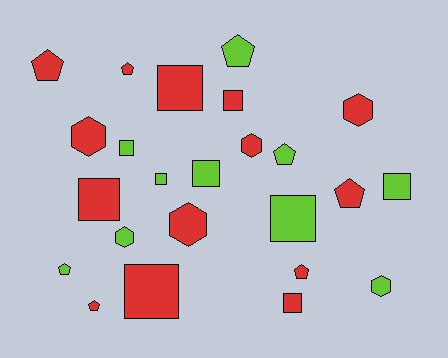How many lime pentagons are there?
There are 3 lime pentagons.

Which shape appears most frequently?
Square, with 10 objects.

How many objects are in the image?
There are 24 objects.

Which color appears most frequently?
Red, with 14 objects.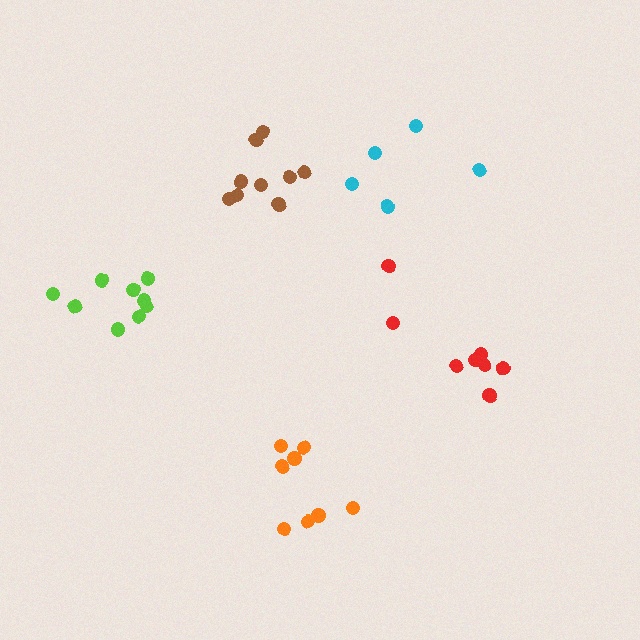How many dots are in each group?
Group 1: 9 dots, Group 2: 9 dots, Group 3: 8 dots, Group 4: 8 dots, Group 5: 5 dots (39 total).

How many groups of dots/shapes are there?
There are 5 groups.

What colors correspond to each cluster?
The clusters are colored: brown, lime, orange, red, cyan.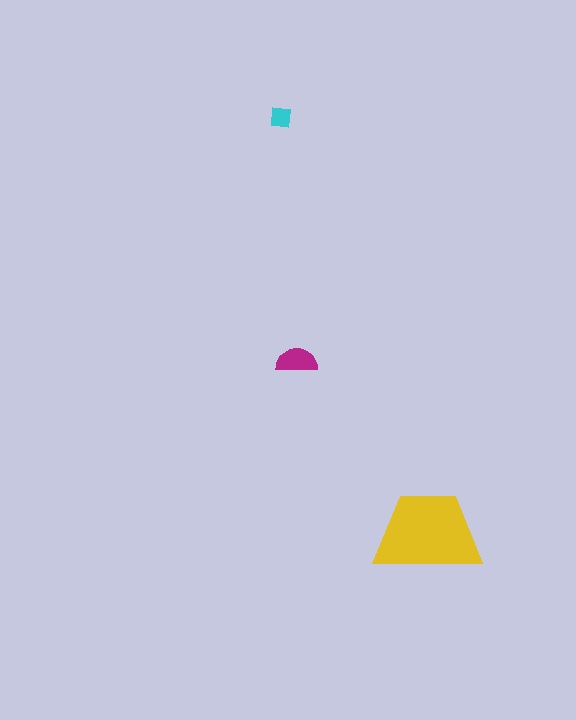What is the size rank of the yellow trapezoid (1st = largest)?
1st.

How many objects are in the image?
There are 3 objects in the image.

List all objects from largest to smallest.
The yellow trapezoid, the magenta semicircle, the cyan square.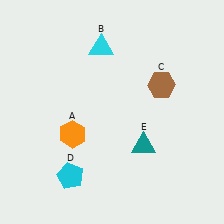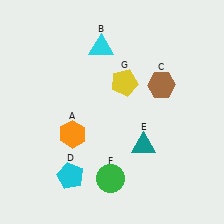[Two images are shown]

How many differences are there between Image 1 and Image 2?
There are 2 differences between the two images.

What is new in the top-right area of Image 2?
A yellow pentagon (G) was added in the top-right area of Image 2.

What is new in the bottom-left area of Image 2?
A green circle (F) was added in the bottom-left area of Image 2.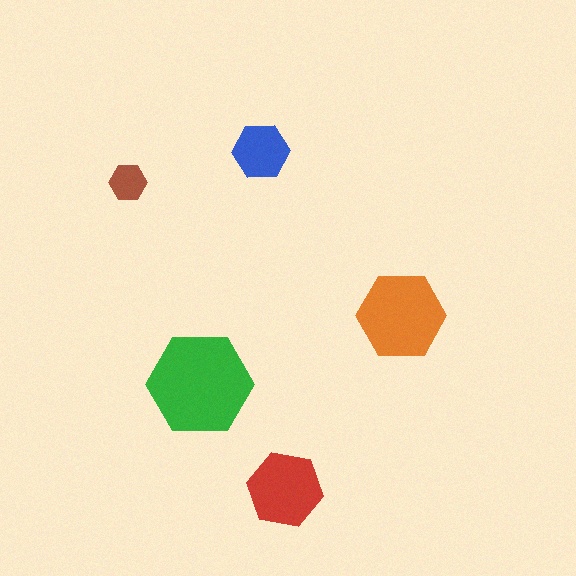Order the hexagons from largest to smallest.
the green one, the orange one, the red one, the blue one, the brown one.